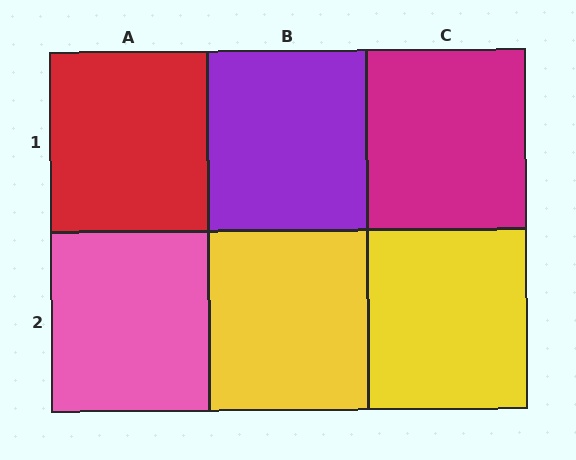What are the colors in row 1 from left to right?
Red, purple, magenta.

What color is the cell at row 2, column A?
Pink.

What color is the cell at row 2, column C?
Yellow.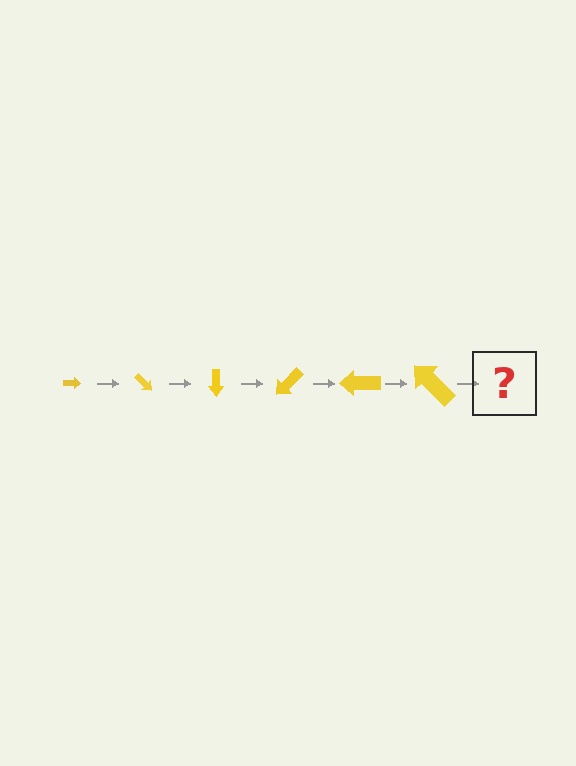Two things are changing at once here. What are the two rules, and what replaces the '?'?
The two rules are that the arrow grows larger each step and it rotates 45 degrees each step. The '?' should be an arrow, larger than the previous one and rotated 270 degrees from the start.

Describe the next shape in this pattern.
It should be an arrow, larger than the previous one and rotated 270 degrees from the start.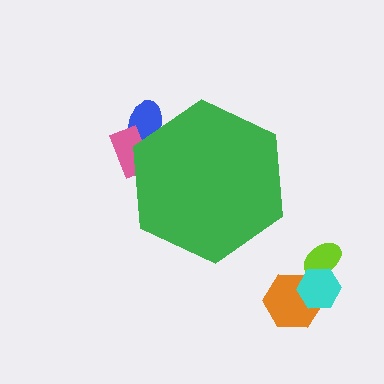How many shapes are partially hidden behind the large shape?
2 shapes are partially hidden.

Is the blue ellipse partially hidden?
Yes, the blue ellipse is partially hidden behind the green hexagon.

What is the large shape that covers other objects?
A green hexagon.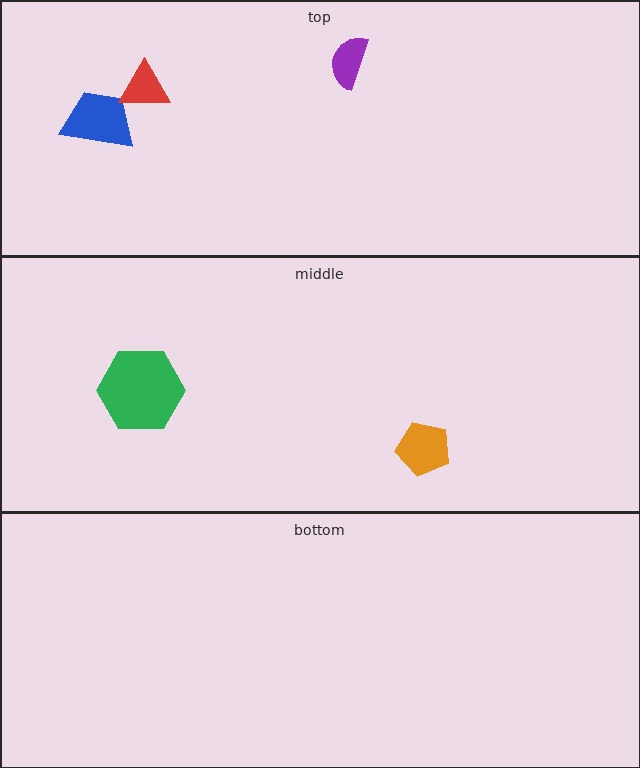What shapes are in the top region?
The purple semicircle, the blue trapezoid, the red triangle.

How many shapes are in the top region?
3.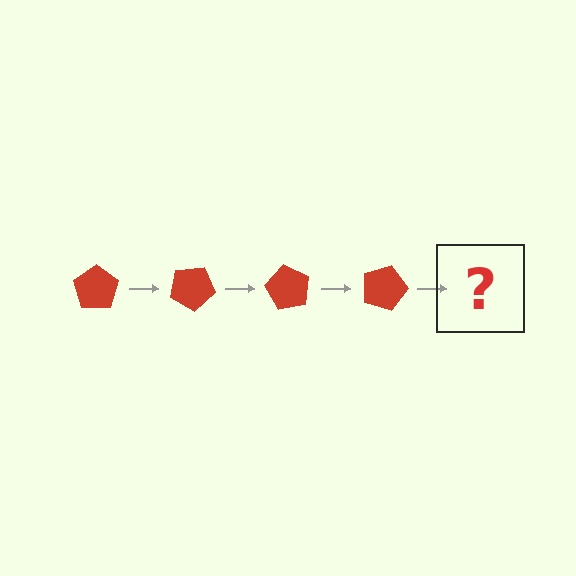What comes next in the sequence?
The next element should be a red pentagon rotated 120 degrees.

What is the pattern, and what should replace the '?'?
The pattern is that the pentagon rotates 30 degrees each step. The '?' should be a red pentagon rotated 120 degrees.